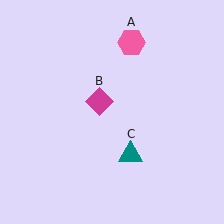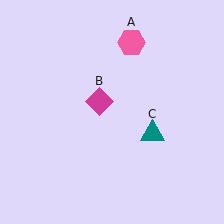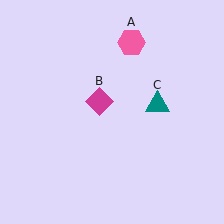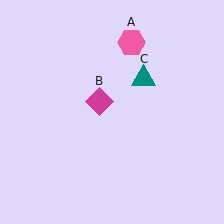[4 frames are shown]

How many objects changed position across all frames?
1 object changed position: teal triangle (object C).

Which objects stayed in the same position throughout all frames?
Pink hexagon (object A) and magenta diamond (object B) remained stationary.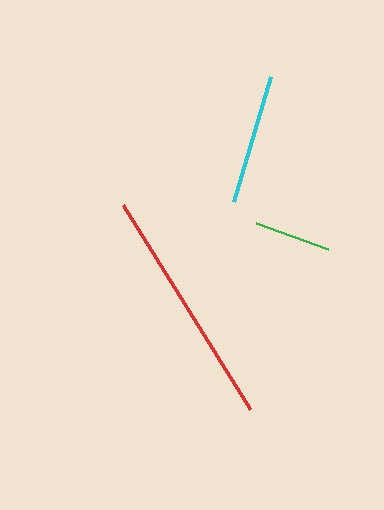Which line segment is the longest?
The red line is the longest at approximately 241 pixels.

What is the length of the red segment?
The red segment is approximately 241 pixels long.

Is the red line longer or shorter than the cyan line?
The red line is longer than the cyan line.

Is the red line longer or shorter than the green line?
The red line is longer than the green line.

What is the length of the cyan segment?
The cyan segment is approximately 130 pixels long.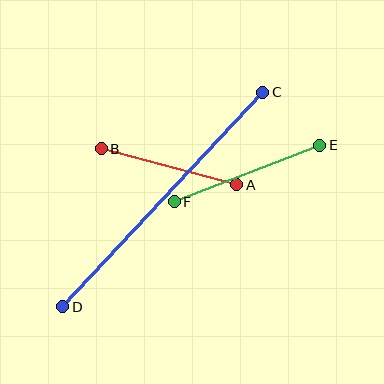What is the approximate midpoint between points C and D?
The midpoint is at approximately (163, 200) pixels.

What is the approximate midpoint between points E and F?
The midpoint is at approximately (247, 173) pixels.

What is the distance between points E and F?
The distance is approximately 156 pixels.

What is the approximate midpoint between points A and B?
The midpoint is at approximately (169, 167) pixels.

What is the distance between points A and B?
The distance is approximately 140 pixels.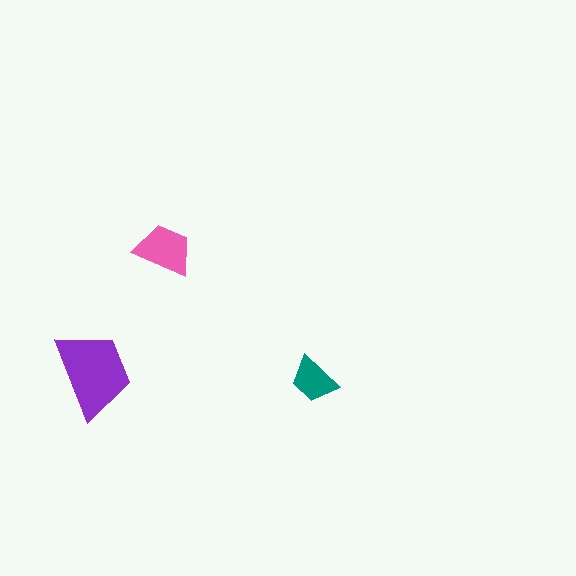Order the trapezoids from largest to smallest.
the purple one, the pink one, the teal one.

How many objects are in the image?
There are 3 objects in the image.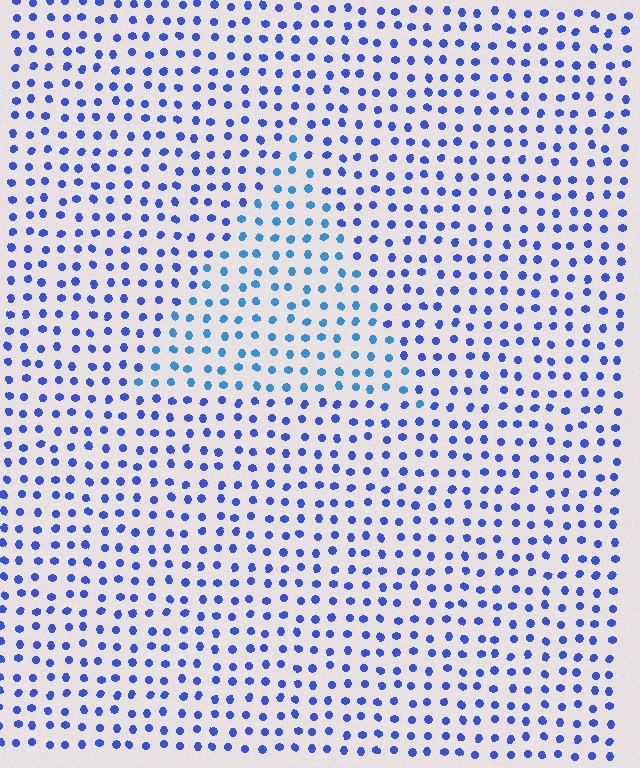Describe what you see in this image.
The image is filled with small blue elements in a uniform arrangement. A triangle-shaped region is visible where the elements are tinted to a slightly different hue, forming a subtle color boundary.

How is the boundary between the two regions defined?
The boundary is defined purely by a slight shift in hue (about 25 degrees). Spacing, size, and orientation are identical on both sides.